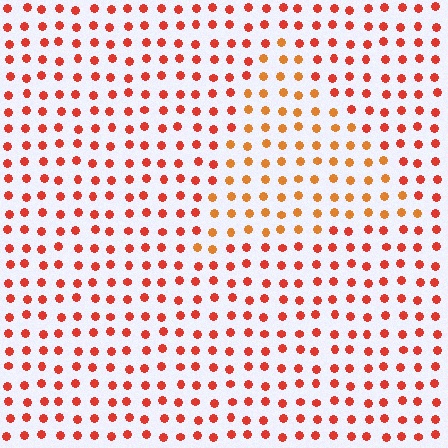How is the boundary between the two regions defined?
The boundary is defined purely by a slight shift in hue (about 25 degrees). Spacing, size, and orientation are identical on both sides.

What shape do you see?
I see a triangle.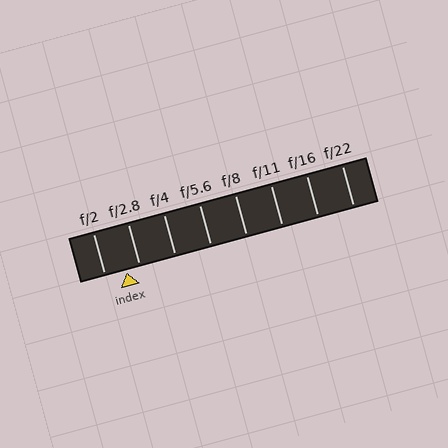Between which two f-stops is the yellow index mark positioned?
The index mark is between f/2 and f/2.8.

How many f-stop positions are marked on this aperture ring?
There are 8 f-stop positions marked.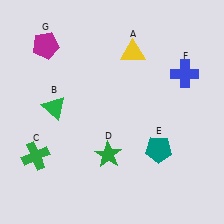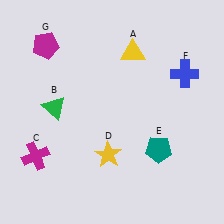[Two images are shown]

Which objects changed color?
C changed from green to magenta. D changed from green to yellow.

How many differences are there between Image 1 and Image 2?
There are 2 differences between the two images.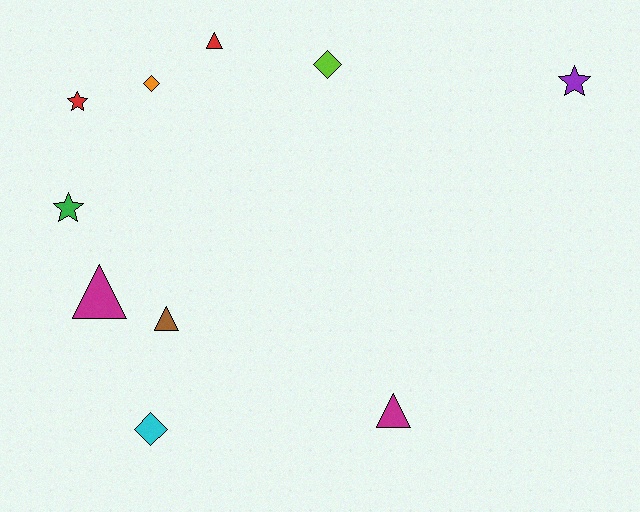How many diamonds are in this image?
There are 3 diamonds.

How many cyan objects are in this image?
There is 1 cyan object.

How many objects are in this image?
There are 10 objects.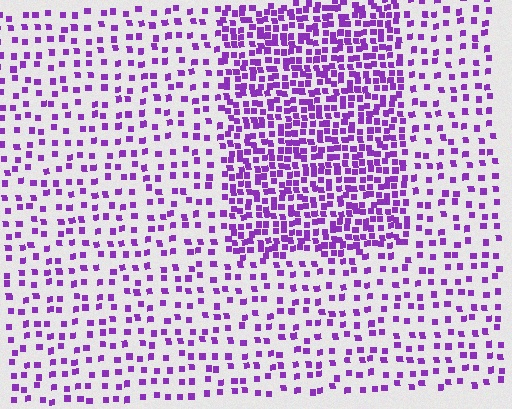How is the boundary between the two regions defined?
The boundary is defined by a change in element density (approximately 2.5x ratio). All elements are the same color, size, and shape.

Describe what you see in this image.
The image contains small purple elements arranged at two different densities. A rectangle-shaped region is visible where the elements are more densely packed than the surrounding area.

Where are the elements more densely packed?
The elements are more densely packed inside the rectangle boundary.